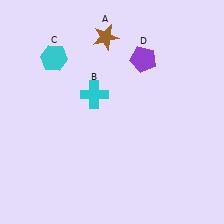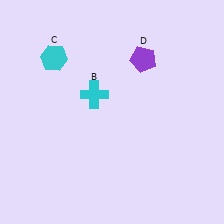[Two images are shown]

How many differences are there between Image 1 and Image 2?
There is 1 difference between the two images.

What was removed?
The brown star (A) was removed in Image 2.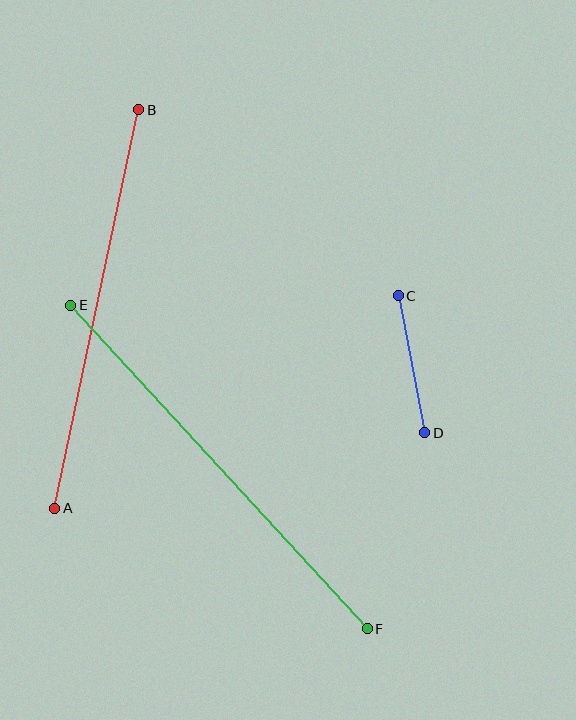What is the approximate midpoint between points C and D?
The midpoint is at approximately (412, 364) pixels.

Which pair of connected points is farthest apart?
Points E and F are farthest apart.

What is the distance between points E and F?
The distance is approximately 439 pixels.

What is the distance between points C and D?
The distance is approximately 140 pixels.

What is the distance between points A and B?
The distance is approximately 407 pixels.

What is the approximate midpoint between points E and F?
The midpoint is at approximately (219, 467) pixels.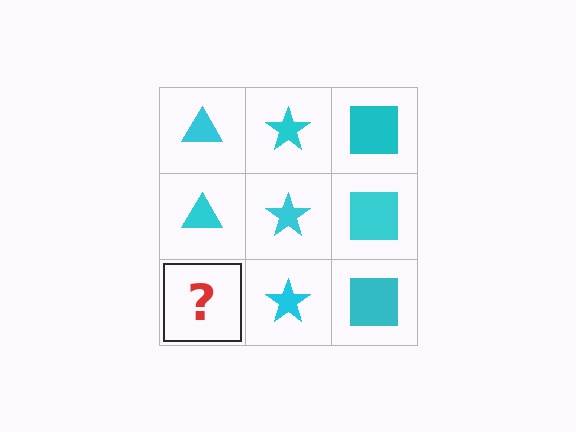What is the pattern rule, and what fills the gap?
The rule is that each column has a consistent shape. The gap should be filled with a cyan triangle.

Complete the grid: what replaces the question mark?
The question mark should be replaced with a cyan triangle.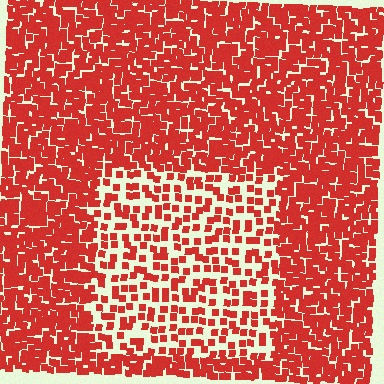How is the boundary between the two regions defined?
The boundary is defined by a change in element density (approximately 2.2x ratio). All elements are the same color, size, and shape.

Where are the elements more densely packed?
The elements are more densely packed outside the rectangle boundary.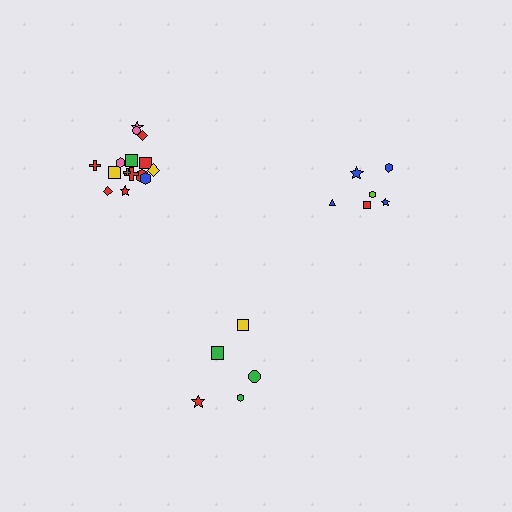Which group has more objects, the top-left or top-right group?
The top-left group.